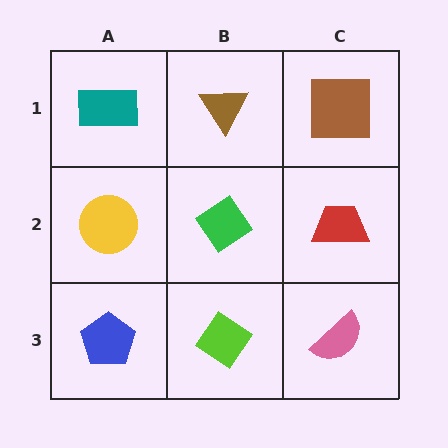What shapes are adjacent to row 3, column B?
A green diamond (row 2, column B), a blue pentagon (row 3, column A), a pink semicircle (row 3, column C).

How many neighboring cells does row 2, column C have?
3.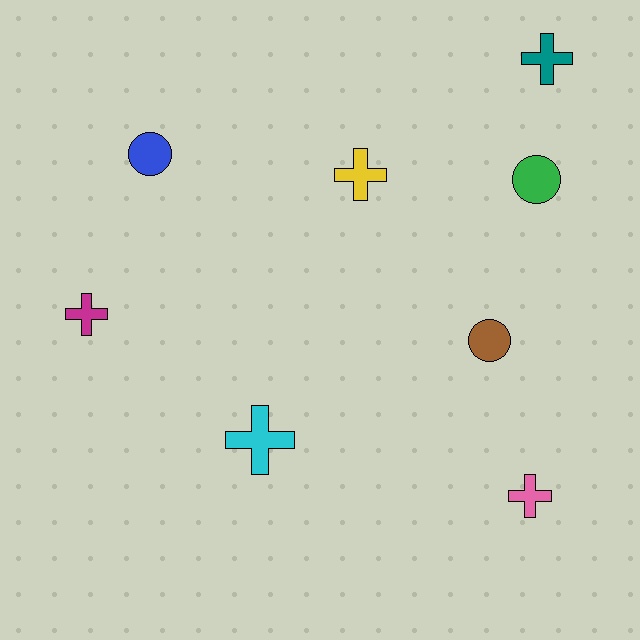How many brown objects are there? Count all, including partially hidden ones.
There is 1 brown object.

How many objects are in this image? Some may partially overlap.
There are 8 objects.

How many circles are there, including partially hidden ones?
There are 3 circles.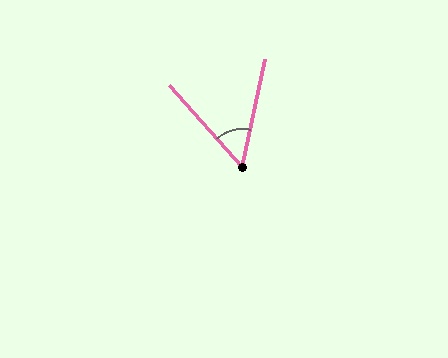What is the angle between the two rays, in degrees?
Approximately 54 degrees.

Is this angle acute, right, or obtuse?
It is acute.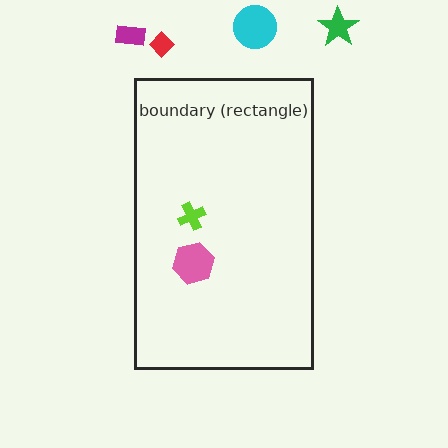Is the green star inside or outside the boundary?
Outside.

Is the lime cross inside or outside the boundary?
Inside.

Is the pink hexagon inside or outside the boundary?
Inside.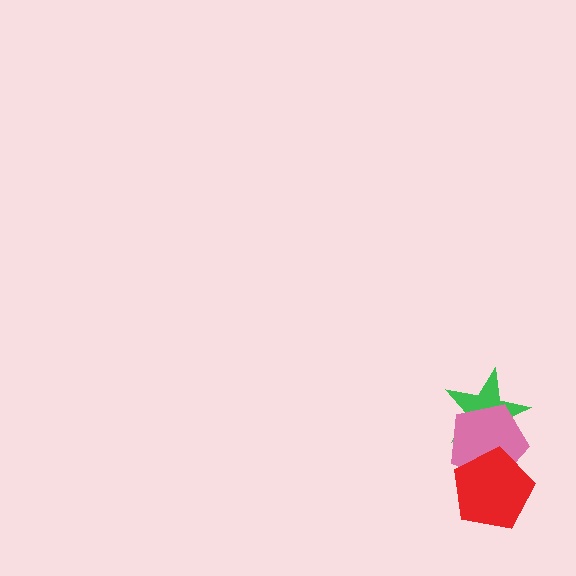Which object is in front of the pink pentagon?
The red pentagon is in front of the pink pentagon.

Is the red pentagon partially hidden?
No, no other shape covers it.